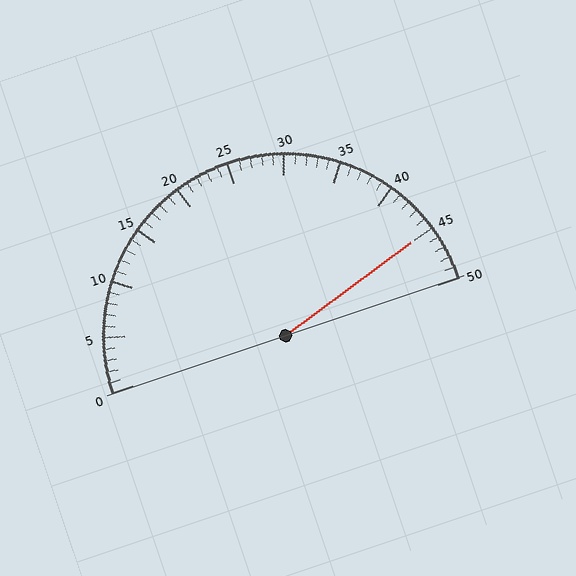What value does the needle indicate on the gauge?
The needle indicates approximately 45.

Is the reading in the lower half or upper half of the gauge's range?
The reading is in the upper half of the range (0 to 50).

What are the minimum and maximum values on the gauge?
The gauge ranges from 0 to 50.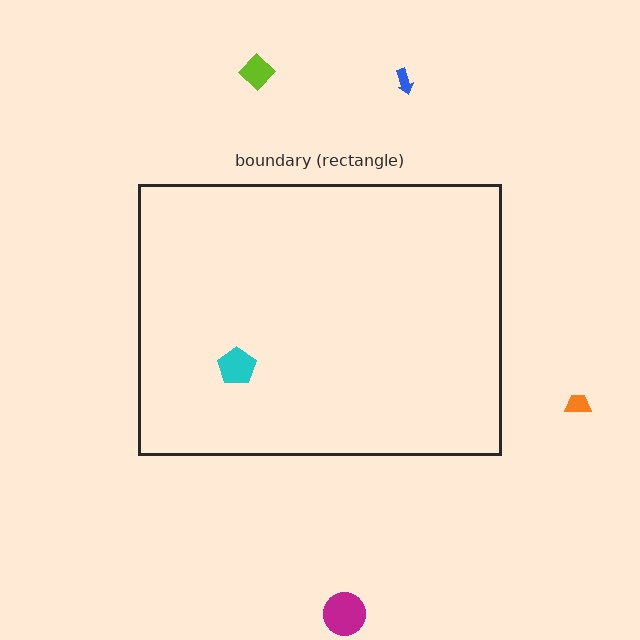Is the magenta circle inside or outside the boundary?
Outside.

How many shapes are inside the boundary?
1 inside, 4 outside.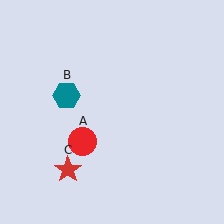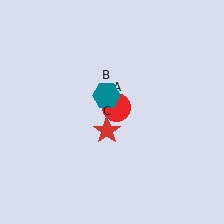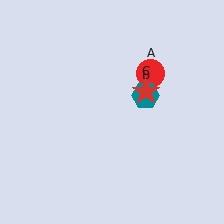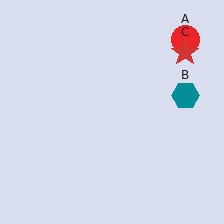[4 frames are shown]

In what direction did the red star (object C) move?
The red star (object C) moved up and to the right.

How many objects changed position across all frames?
3 objects changed position: red circle (object A), teal hexagon (object B), red star (object C).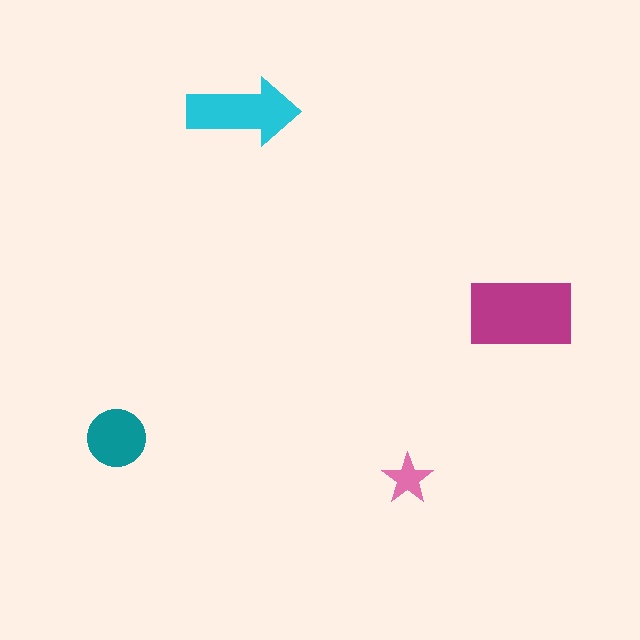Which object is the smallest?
The pink star.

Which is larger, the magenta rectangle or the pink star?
The magenta rectangle.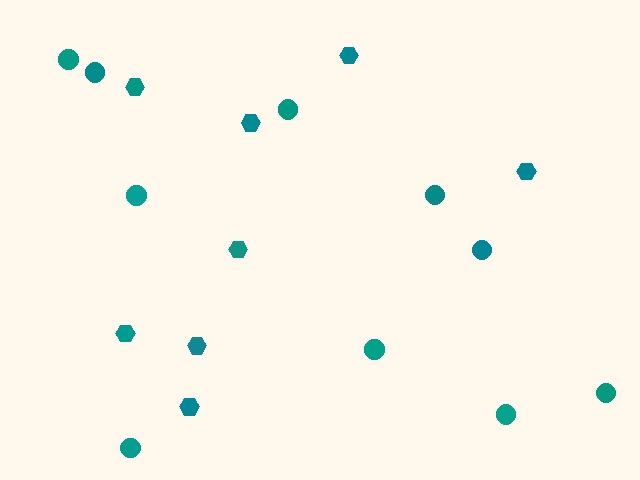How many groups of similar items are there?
There are 2 groups: one group of hexagons (8) and one group of circles (10).